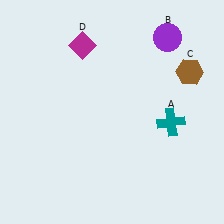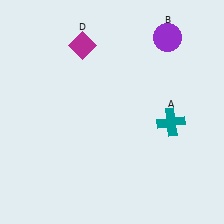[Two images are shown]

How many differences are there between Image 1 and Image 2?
There is 1 difference between the two images.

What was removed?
The brown hexagon (C) was removed in Image 2.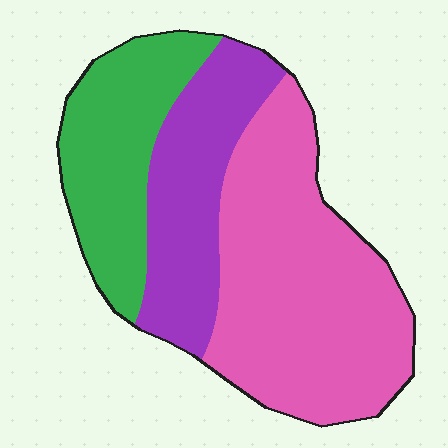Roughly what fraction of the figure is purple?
Purple covers roughly 25% of the figure.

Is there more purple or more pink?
Pink.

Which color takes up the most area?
Pink, at roughly 50%.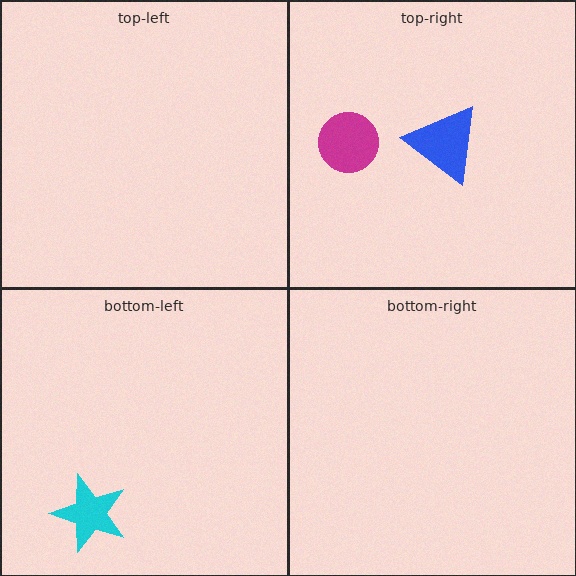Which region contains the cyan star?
The bottom-left region.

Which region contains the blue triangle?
The top-right region.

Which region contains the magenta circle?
The top-right region.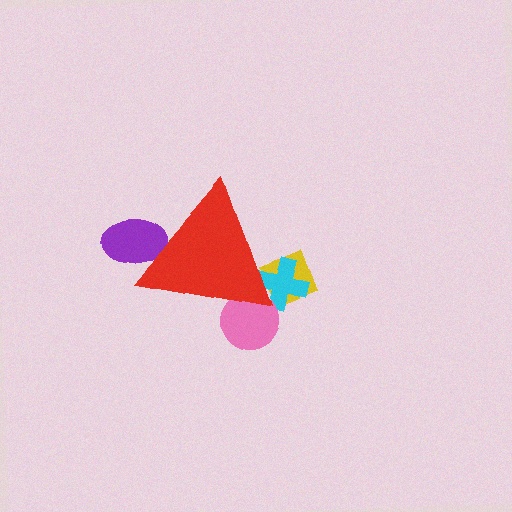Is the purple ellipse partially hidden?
Yes, the purple ellipse is partially hidden behind the red triangle.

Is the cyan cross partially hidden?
Yes, the cyan cross is partially hidden behind the red triangle.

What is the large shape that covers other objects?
A red triangle.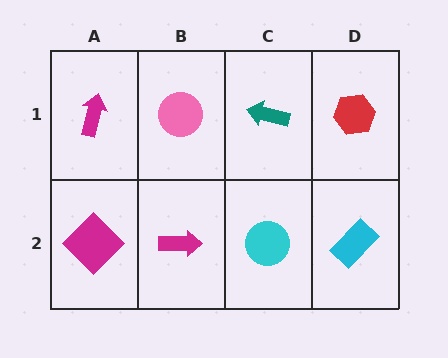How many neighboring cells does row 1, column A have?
2.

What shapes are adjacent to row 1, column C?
A cyan circle (row 2, column C), a pink circle (row 1, column B), a red hexagon (row 1, column D).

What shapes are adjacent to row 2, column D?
A red hexagon (row 1, column D), a cyan circle (row 2, column C).